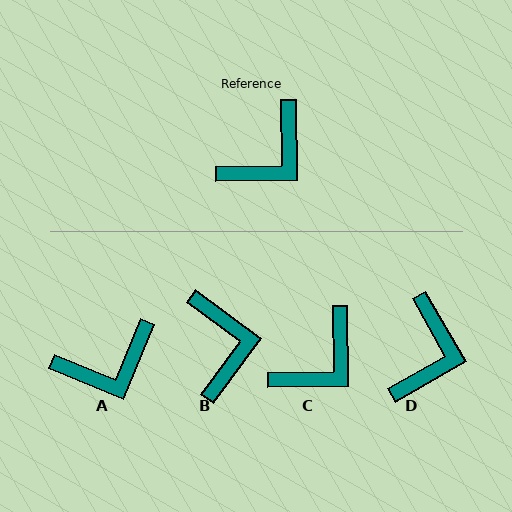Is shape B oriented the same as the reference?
No, it is off by about 53 degrees.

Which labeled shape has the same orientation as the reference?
C.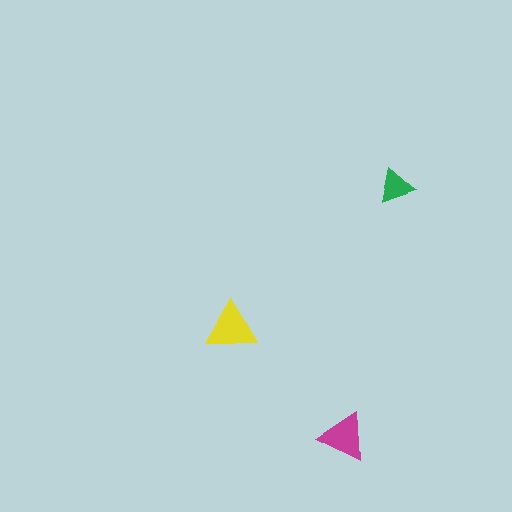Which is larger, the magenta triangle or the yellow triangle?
The yellow one.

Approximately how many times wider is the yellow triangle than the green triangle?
About 1.5 times wider.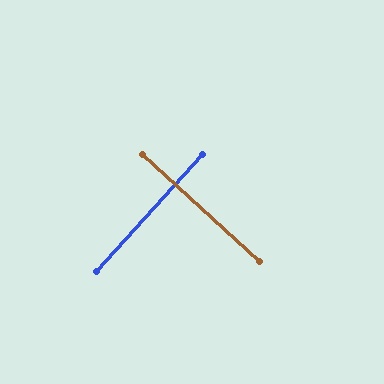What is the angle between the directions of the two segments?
Approximately 90 degrees.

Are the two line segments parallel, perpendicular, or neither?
Perpendicular — they meet at approximately 90°.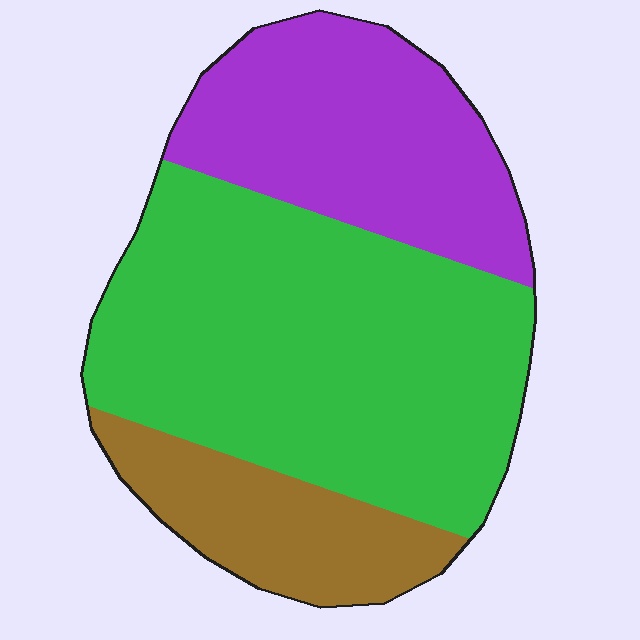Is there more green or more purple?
Green.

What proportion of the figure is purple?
Purple takes up about one quarter (1/4) of the figure.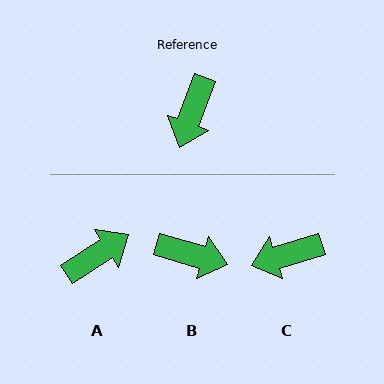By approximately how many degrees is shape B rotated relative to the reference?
Approximately 95 degrees counter-clockwise.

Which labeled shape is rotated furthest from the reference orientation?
A, about 144 degrees away.